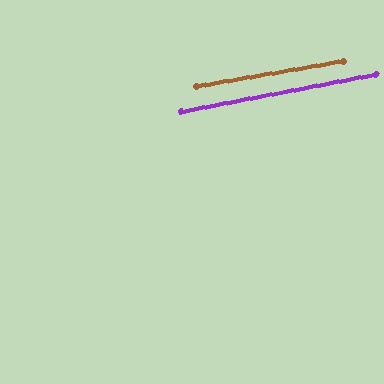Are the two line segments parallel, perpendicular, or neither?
Parallel — their directions differ by only 1.0°.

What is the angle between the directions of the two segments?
Approximately 1 degree.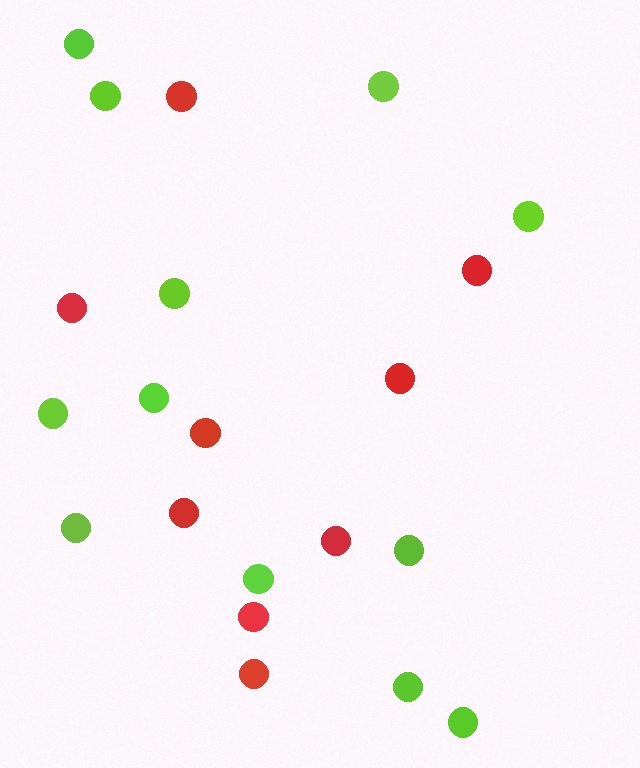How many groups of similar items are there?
There are 2 groups: one group of red circles (9) and one group of lime circles (12).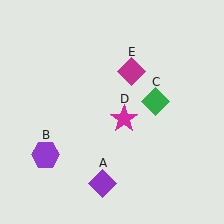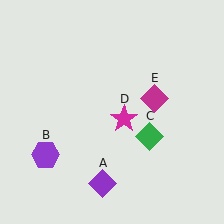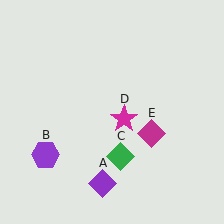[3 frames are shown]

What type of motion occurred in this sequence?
The green diamond (object C), magenta diamond (object E) rotated clockwise around the center of the scene.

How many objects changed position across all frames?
2 objects changed position: green diamond (object C), magenta diamond (object E).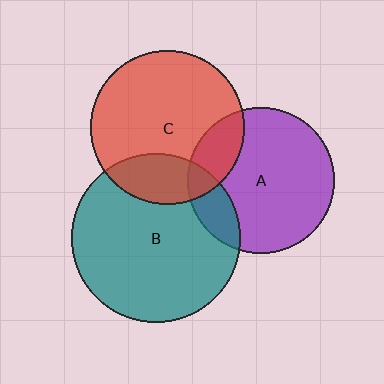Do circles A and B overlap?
Yes.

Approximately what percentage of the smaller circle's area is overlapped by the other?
Approximately 15%.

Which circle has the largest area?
Circle B (teal).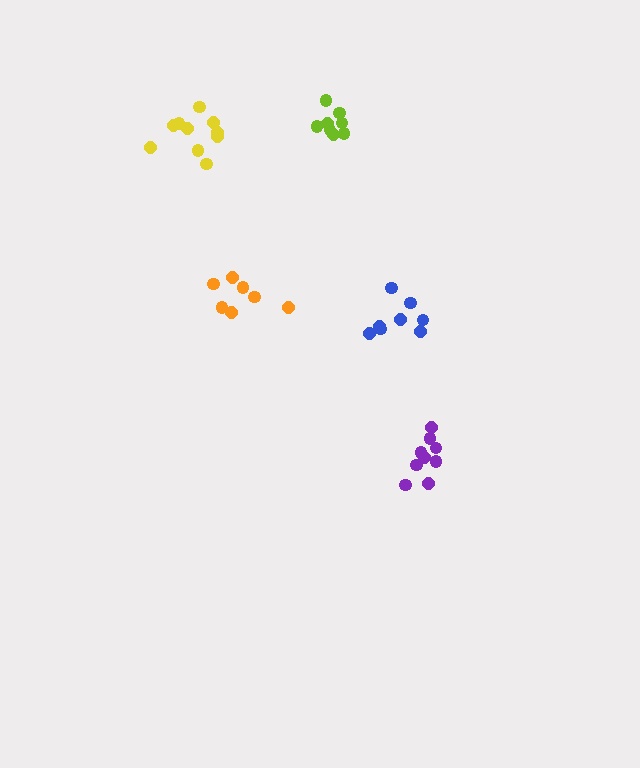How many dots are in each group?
Group 1: 8 dots, Group 2: 9 dots, Group 3: 8 dots, Group 4: 10 dots, Group 5: 7 dots (42 total).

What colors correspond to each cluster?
The clusters are colored: blue, purple, lime, yellow, orange.